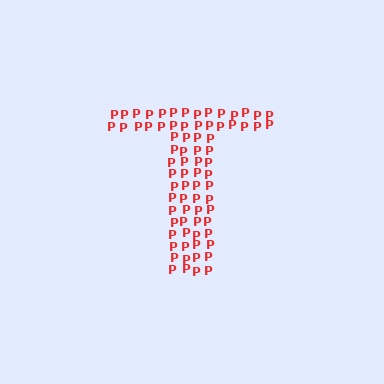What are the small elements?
The small elements are letter P's.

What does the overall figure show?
The overall figure shows the letter T.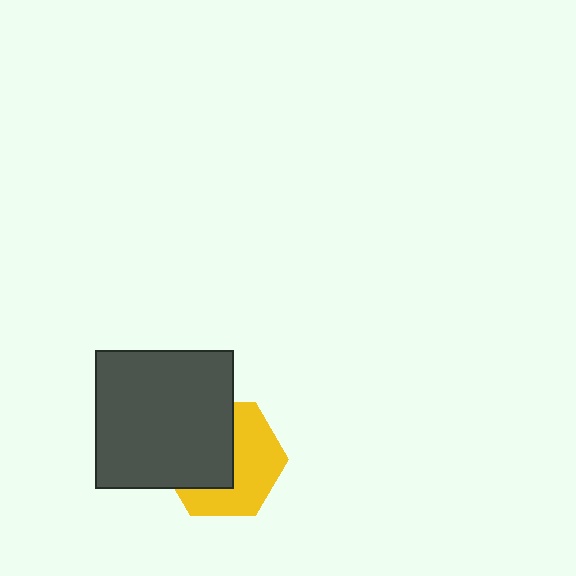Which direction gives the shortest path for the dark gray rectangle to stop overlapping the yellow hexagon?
Moving toward the upper-left gives the shortest separation.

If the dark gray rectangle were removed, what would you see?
You would see the complete yellow hexagon.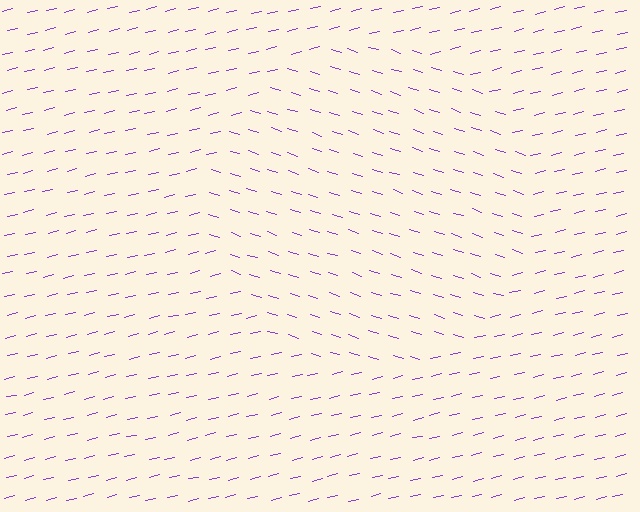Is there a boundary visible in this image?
Yes, there is a texture boundary formed by a change in line orientation.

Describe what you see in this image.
The image is filled with small purple line segments. A circle region in the image has lines oriented differently from the surrounding lines, creating a visible texture boundary.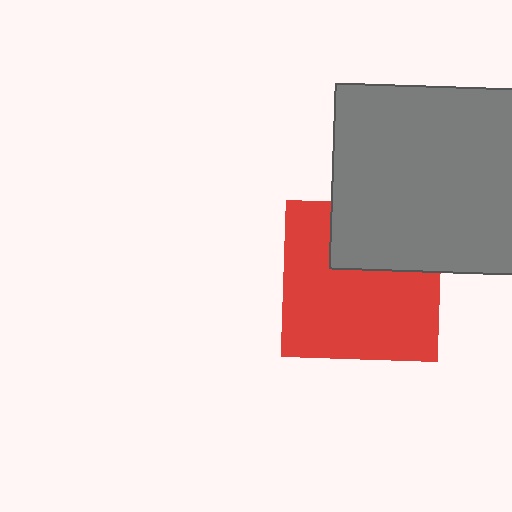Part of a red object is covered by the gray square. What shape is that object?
It is a square.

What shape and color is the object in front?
The object in front is a gray square.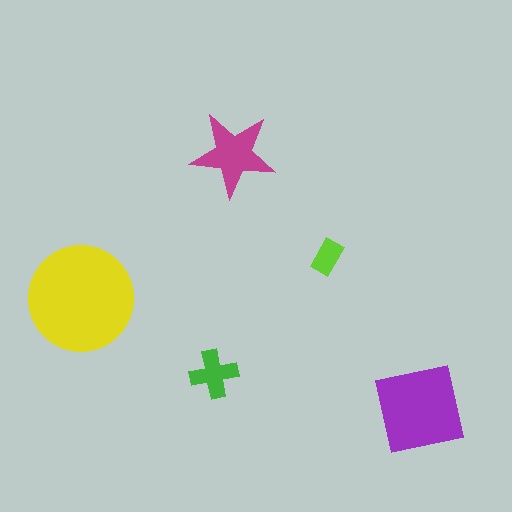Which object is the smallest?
The lime rectangle.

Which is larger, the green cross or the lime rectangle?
The green cross.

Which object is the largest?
The yellow circle.